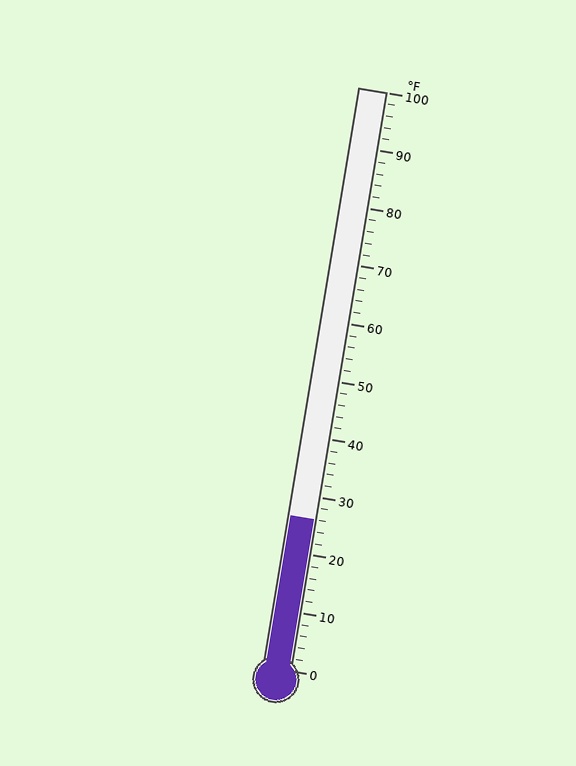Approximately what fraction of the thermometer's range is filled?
The thermometer is filled to approximately 25% of its range.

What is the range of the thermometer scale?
The thermometer scale ranges from 0°F to 100°F.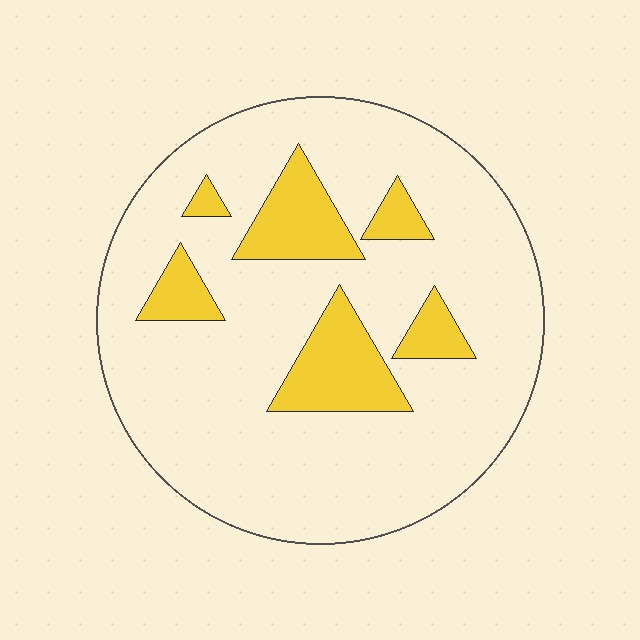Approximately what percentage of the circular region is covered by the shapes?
Approximately 20%.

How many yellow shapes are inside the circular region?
6.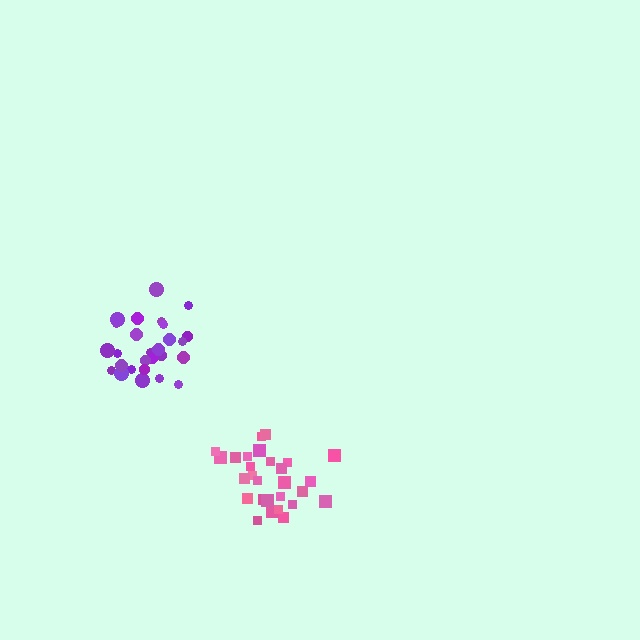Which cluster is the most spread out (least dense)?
Purple.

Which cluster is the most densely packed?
Pink.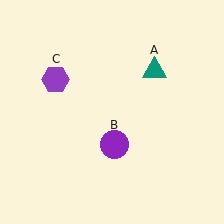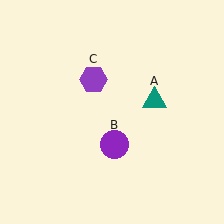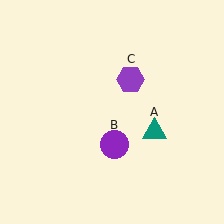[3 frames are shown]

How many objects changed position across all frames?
2 objects changed position: teal triangle (object A), purple hexagon (object C).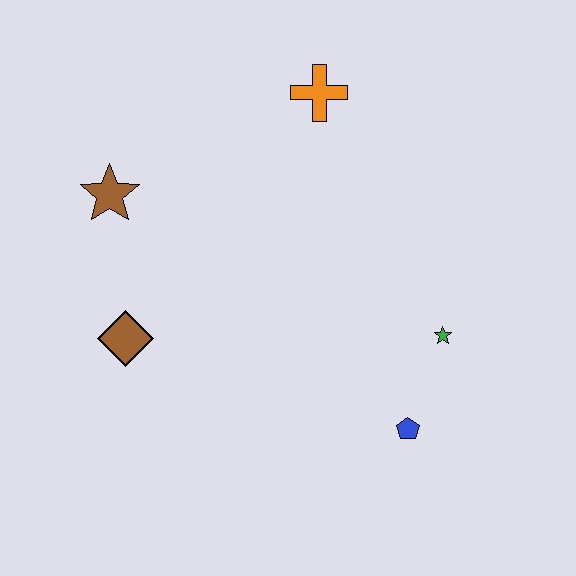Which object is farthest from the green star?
The brown star is farthest from the green star.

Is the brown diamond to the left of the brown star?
No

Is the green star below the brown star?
Yes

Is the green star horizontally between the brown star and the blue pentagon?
No